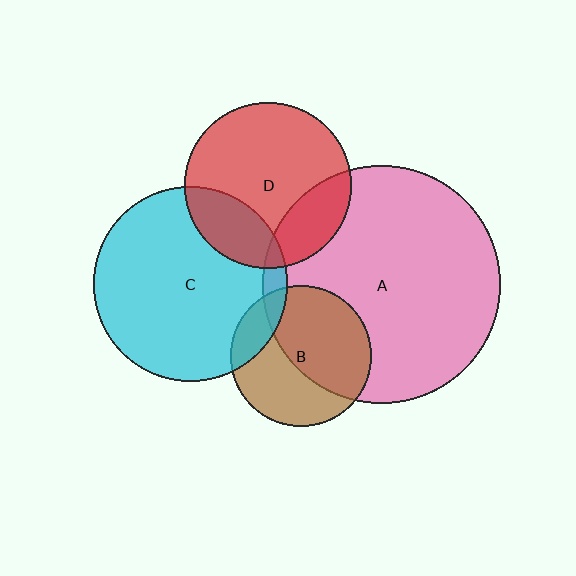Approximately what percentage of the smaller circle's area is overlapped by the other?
Approximately 15%.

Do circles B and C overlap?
Yes.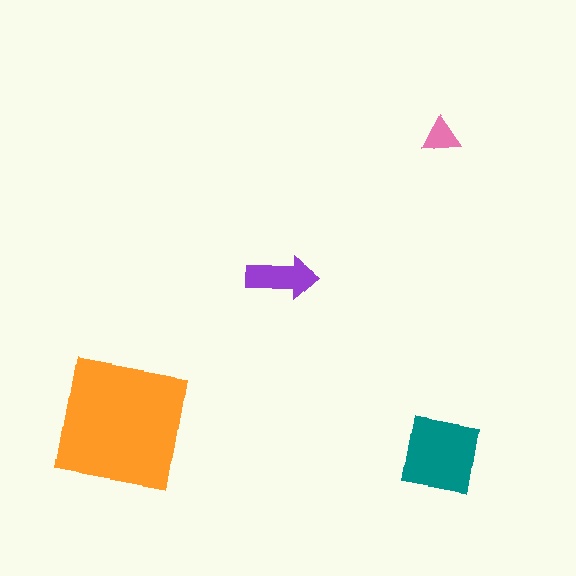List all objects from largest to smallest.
The orange square, the teal square, the purple arrow, the pink triangle.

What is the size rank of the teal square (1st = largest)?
2nd.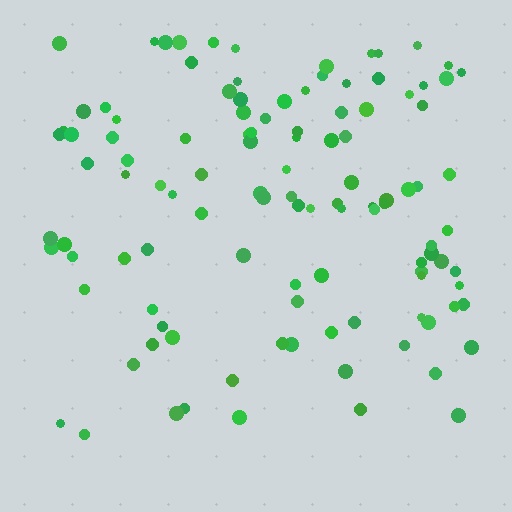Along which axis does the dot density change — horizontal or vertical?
Vertical.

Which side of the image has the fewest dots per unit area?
The bottom.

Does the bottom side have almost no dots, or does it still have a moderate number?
Still a moderate number, just noticeably fewer than the top.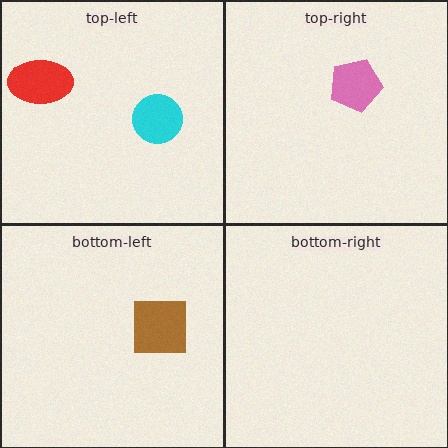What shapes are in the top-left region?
The cyan circle, the red ellipse.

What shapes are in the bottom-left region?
The brown square.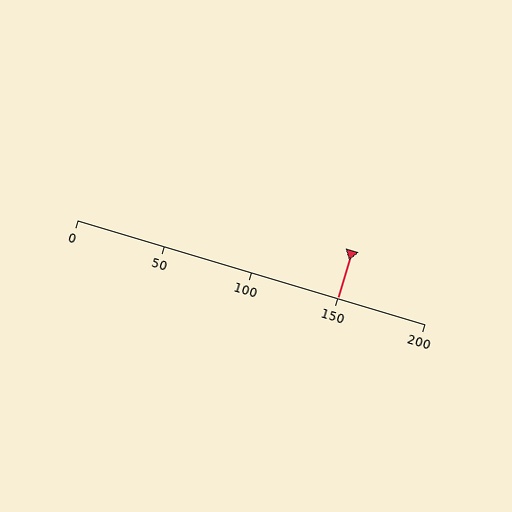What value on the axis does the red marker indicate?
The marker indicates approximately 150.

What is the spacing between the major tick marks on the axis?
The major ticks are spaced 50 apart.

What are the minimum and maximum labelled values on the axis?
The axis runs from 0 to 200.